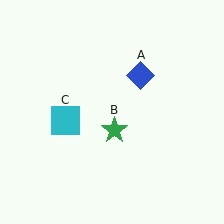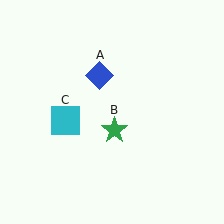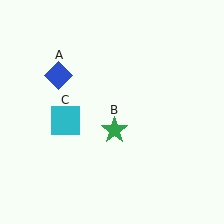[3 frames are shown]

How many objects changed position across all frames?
1 object changed position: blue diamond (object A).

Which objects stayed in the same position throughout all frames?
Green star (object B) and cyan square (object C) remained stationary.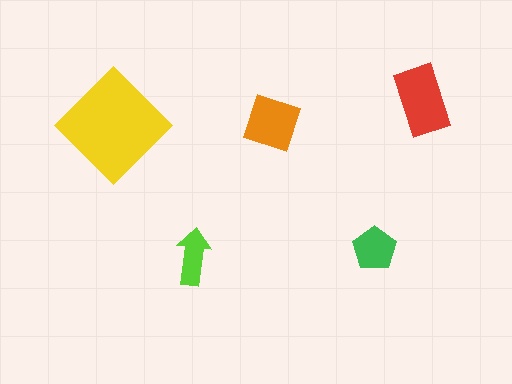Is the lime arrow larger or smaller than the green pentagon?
Smaller.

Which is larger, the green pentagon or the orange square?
The orange square.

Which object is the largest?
The yellow diamond.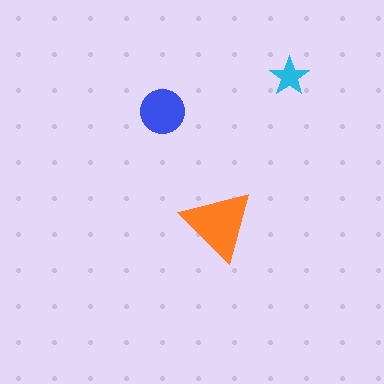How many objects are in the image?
There are 3 objects in the image.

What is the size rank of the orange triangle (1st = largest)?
1st.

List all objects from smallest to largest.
The cyan star, the blue circle, the orange triangle.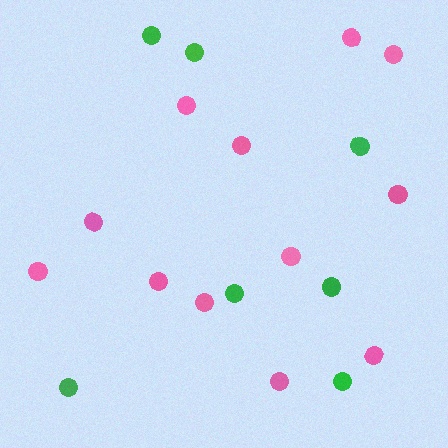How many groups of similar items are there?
There are 2 groups: one group of pink circles (12) and one group of green circles (7).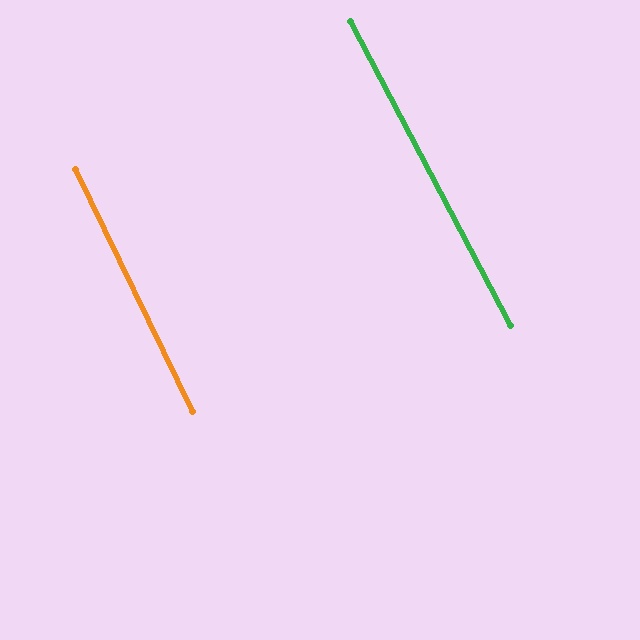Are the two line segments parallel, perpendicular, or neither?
Parallel — their directions differ by only 1.9°.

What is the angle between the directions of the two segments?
Approximately 2 degrees.